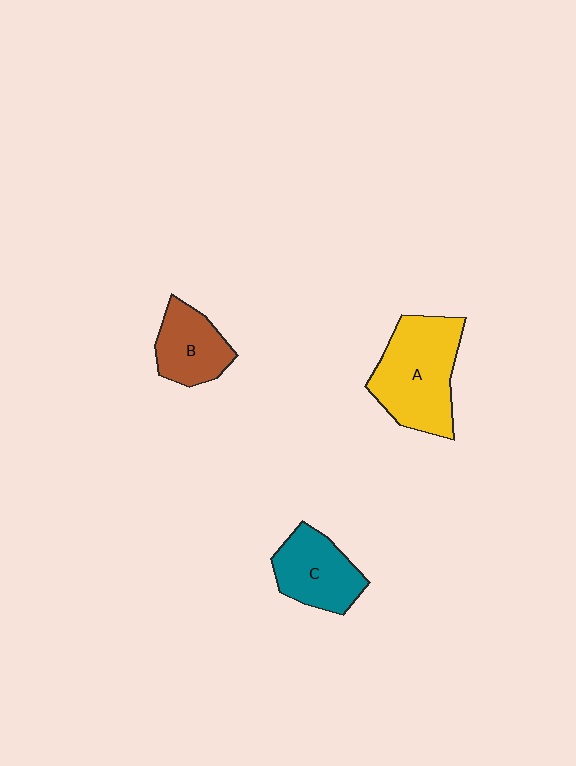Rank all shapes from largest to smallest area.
From largest to smallest: A (yellow), C (teal), B (brown).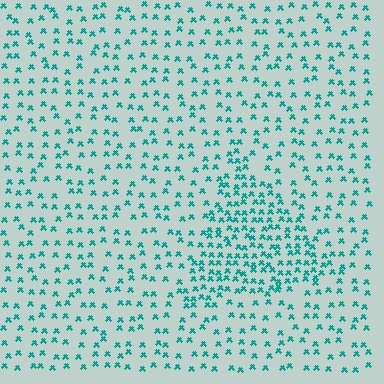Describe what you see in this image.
The image contains small teal elements arranged at two different densities. A triangle-shaped region is visible where the elements are more densely packed than the surrounding area.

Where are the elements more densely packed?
The elements are more densely packed inside the triangle boundary.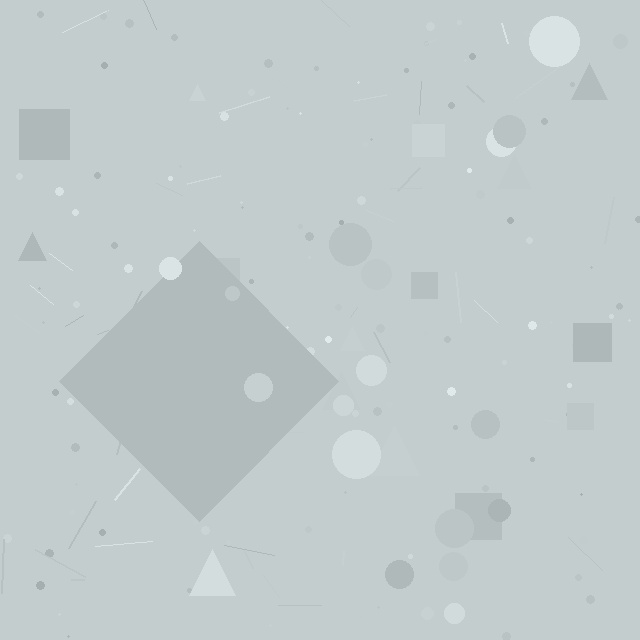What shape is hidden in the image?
A diamond is hidden in the image.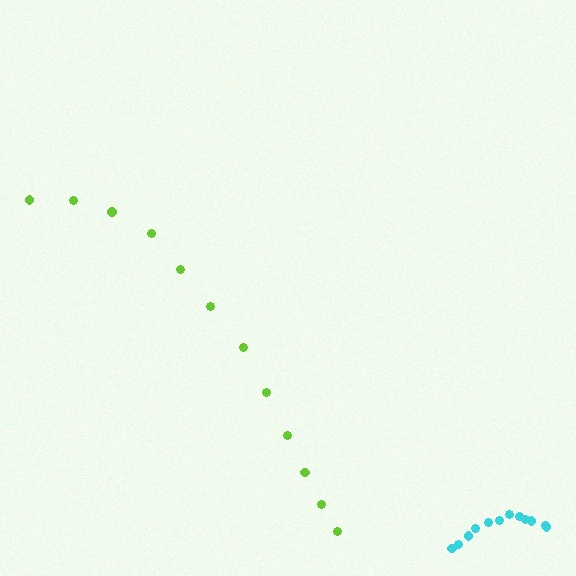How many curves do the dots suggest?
There are 2 distinct paths.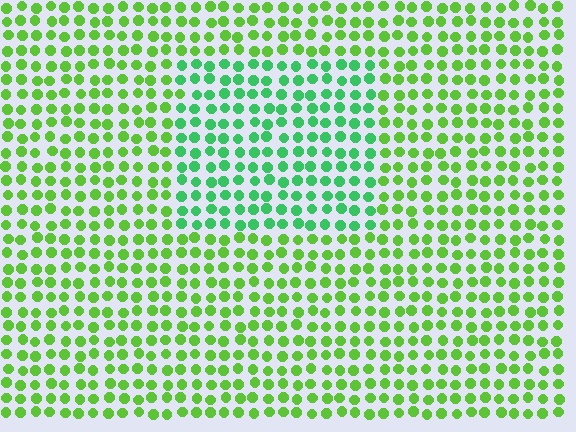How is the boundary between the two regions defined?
The boundary is defined purely by a slight shift in hue (about 34 degrees). Spacing, size, and orientation are identical on both sides.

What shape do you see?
I see a rectangle.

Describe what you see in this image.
The image is filled with small lime elements in a uniform arrangement. A rectangle-shaped region is visible where the elements are tinted to a slightly different hue, forming a subtle color boundary.